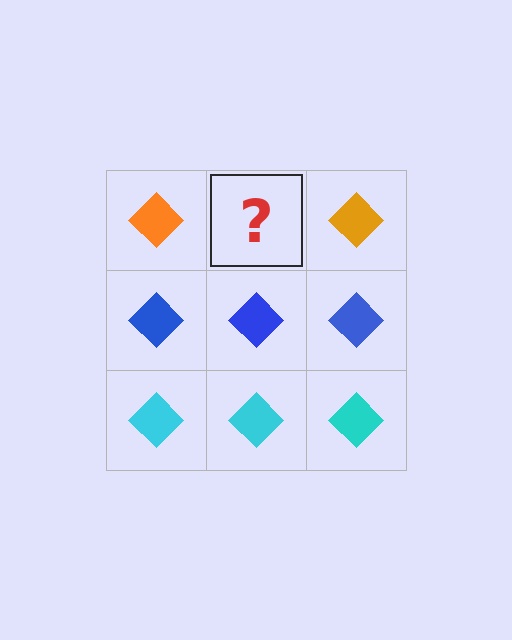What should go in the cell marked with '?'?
The missing cell should contain an orange diamond.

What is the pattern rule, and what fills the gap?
The rule is that each row has a consistent color. The gap should be filled with an orange diamond.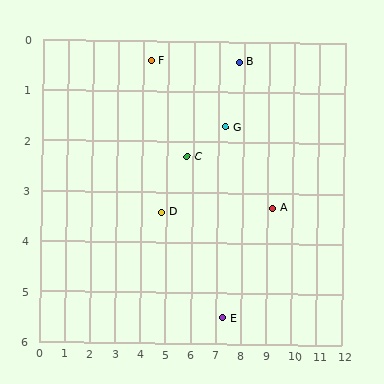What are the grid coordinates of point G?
Point G is at approximately (7.3, 1.7).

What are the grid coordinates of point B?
Point B is at approximately (7.8, 0.4).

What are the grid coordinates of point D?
Point D is at approximately (4.8, 3.4).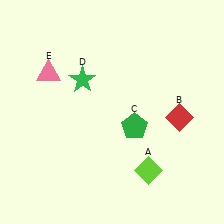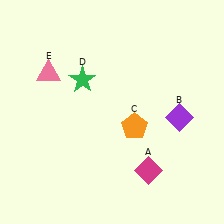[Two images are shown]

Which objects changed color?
A changed from lime to magenta. B changed from red to purple. C changed from green to orange.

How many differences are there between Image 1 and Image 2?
There are 3 differences between the two images.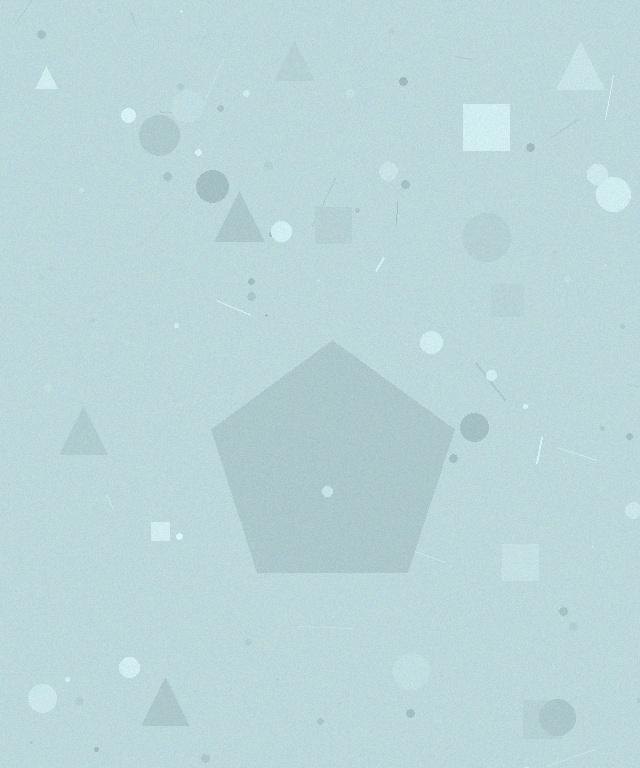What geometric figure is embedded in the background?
A pentagon is embedded in the background.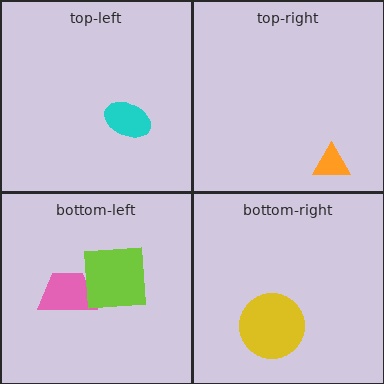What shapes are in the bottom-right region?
The yellow circle.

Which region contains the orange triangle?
The top-right region.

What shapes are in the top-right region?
The orange triangle.